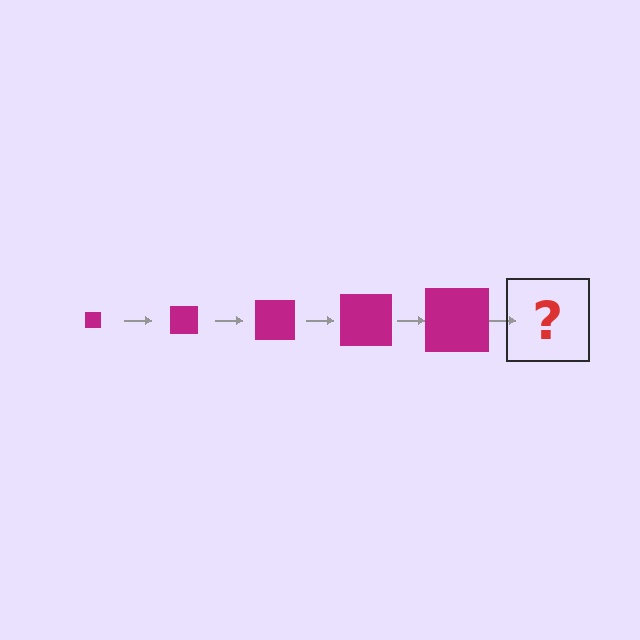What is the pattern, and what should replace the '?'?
The pattern is that the square gets progressively larger each step. The '?' should be a magenta square, larger than the previous one.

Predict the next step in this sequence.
The next step is a magenta square, larger than the previous one.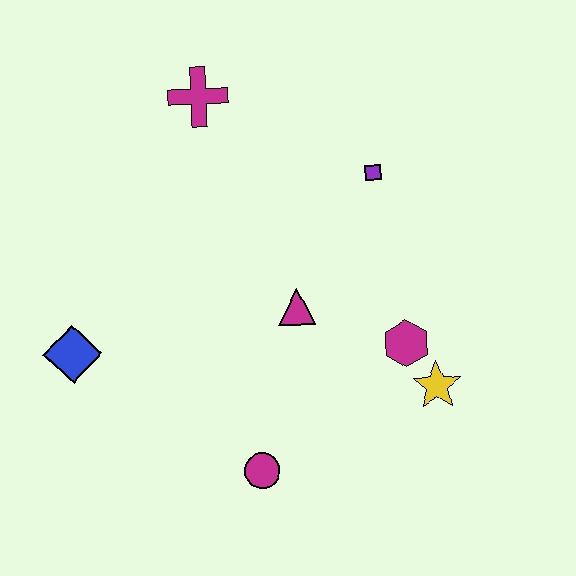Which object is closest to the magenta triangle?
The magenta hexagon is closest to the magenta triangle.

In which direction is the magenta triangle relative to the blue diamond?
The magenta triangle is to the right of the blue diamond.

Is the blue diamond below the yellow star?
No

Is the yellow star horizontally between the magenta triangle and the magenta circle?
No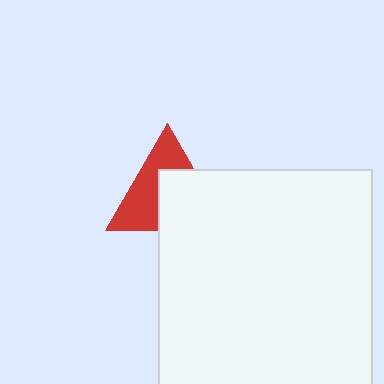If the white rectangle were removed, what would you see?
You would see the complete red triangle.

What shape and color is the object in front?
The object in front is a white rectangle.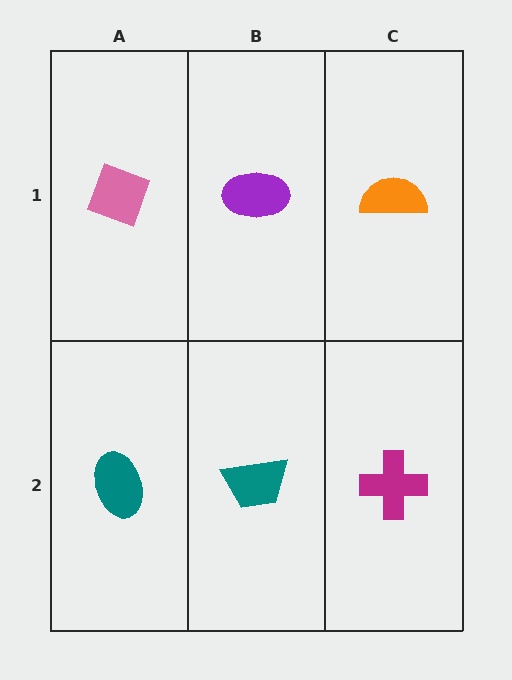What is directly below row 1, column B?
A teal trapezoid.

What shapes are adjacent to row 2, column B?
A purple ellipse (row 1, column B), a teal ellipse (row 2, column A), a magenta cross (row 2, column C).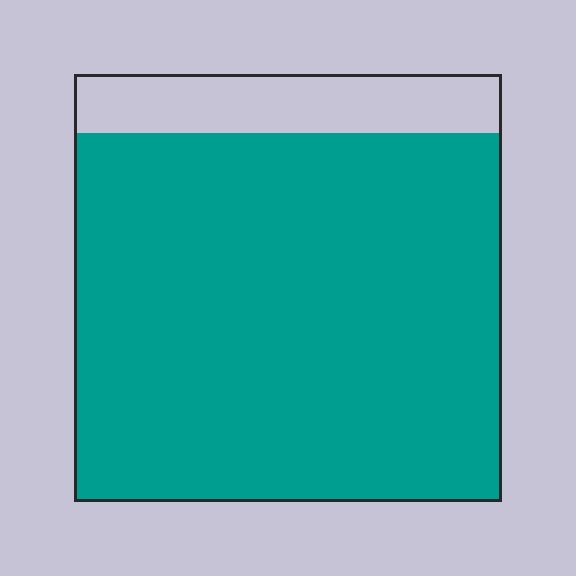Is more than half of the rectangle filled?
Yes.